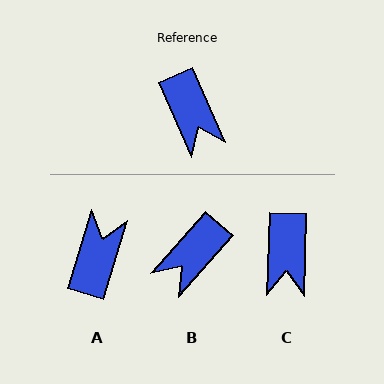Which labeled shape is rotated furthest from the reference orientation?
A, about 139 degrees away.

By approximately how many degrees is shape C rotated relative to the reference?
Approximately 25 degrees clockwise.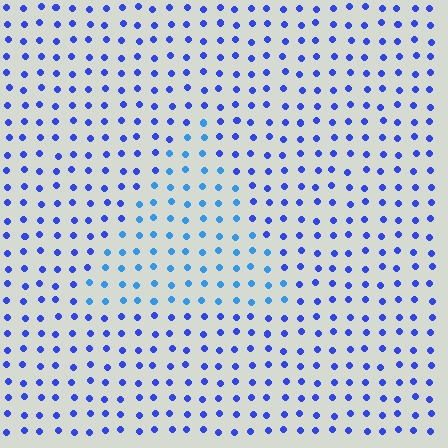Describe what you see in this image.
The image is filled with small blue elements in a uniform arrangement. A triangle-shaped region is visible where the elements are tinted to a slightly different hue, forming a subtle color boundary.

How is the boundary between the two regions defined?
The boundary is defined purely by a slight shift in hue (about 27 degrees). Spacing, size, and orientation are identical on both sides.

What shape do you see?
I see a triangle.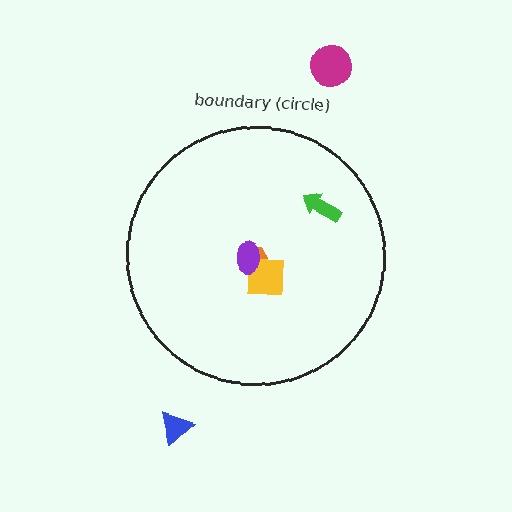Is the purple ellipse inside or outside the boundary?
Inside.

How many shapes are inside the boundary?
4 inside, 2 outside.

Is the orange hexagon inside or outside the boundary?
Inside.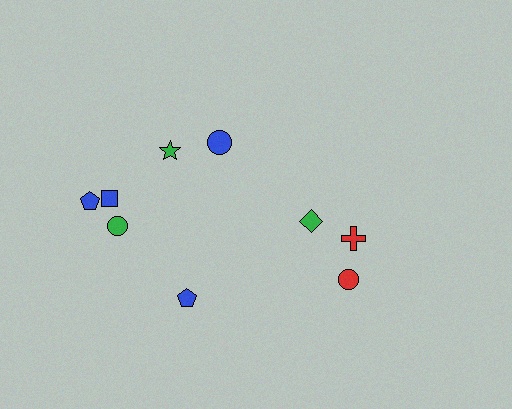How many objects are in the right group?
There are 3 objects.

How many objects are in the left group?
There are 6 objects.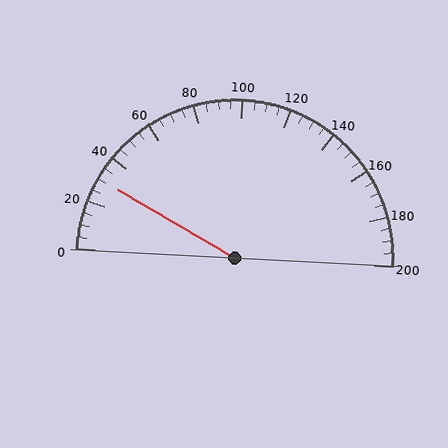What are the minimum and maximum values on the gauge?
The gauge ranges from 0 to 200.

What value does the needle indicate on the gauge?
The needle indicates approximately 30.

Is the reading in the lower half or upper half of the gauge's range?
The reading is in the lower half of the range (0 to 200).